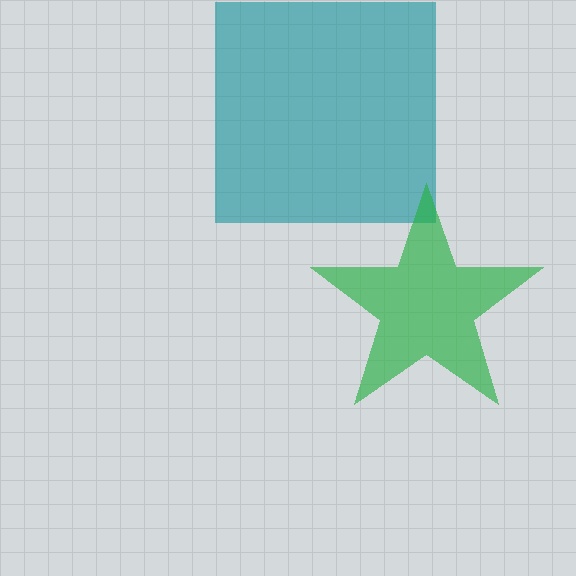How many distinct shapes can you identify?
There are 2 distinct shapes: a teal square, a green star.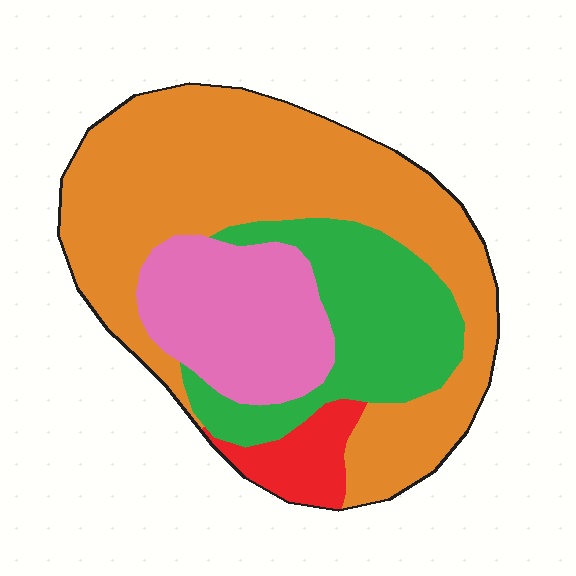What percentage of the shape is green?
Green takes up about one fifth (1/5) of the shape.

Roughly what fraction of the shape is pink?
Pink covers roughly 20% of the shape.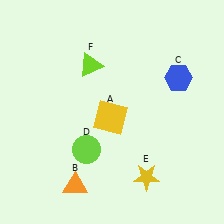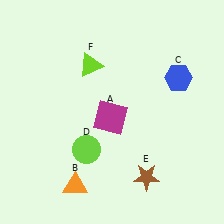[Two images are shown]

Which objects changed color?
A changed from yellow to magenta. E changed from yellow to brown.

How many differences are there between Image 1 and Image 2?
There are 2 differences between the two images.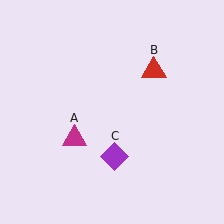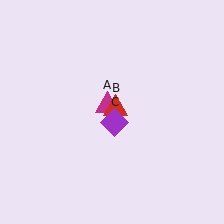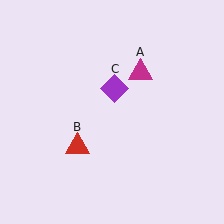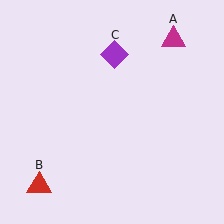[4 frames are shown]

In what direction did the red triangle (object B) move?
The red triangle (object B) moved down and to the left.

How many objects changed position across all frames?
3 objects changed position: magenta triangle (object A), red triangle (object B), purple diamond (object C).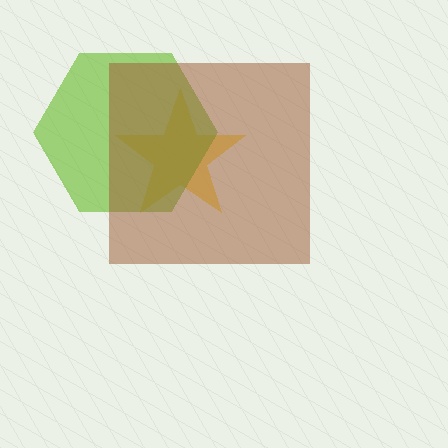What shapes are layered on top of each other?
The layered shapes are: a yellow star, a lime hexagon, a brown square.